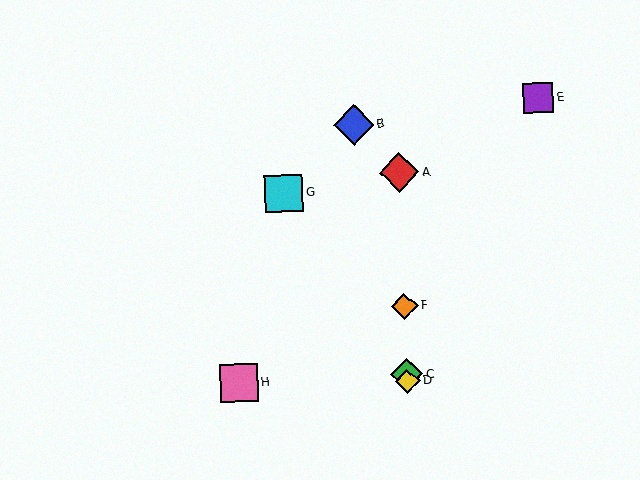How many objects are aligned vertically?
4 objects (A, C, D, F) are aligned vertically.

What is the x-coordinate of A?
Object A is at x≈399.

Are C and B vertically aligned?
No, C is at x≈407 and B is at x≈354.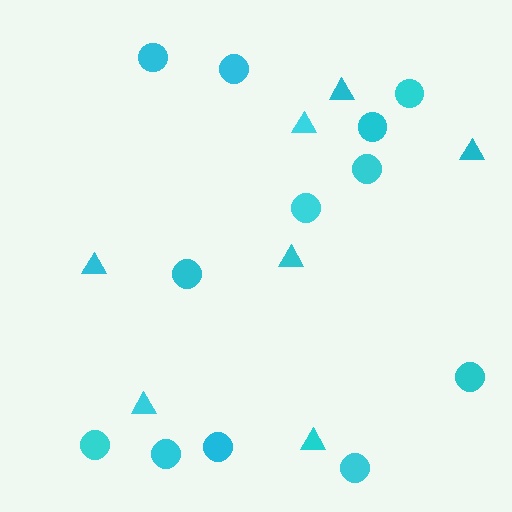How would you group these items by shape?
There are 2 groups: one group of triangles (7) and one group of circles (12).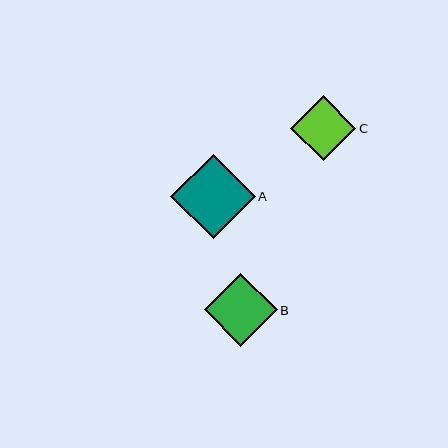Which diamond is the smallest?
Diamond C is the smallest with a size of approximately 65 pixels.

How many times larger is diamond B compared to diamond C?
Diamond B is approximately 1.1 times the size of diamond C.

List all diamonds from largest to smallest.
From largest to smallest: A, B, C.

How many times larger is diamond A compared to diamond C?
Diamond A is approximately 1.3 times the size of diamond C.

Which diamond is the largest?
Diamond A is the largest with a size of approximately 85 pixels.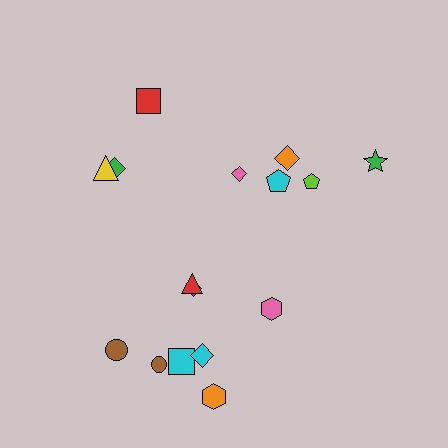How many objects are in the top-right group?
There are 5 objects.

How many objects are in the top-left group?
There are 3 objects.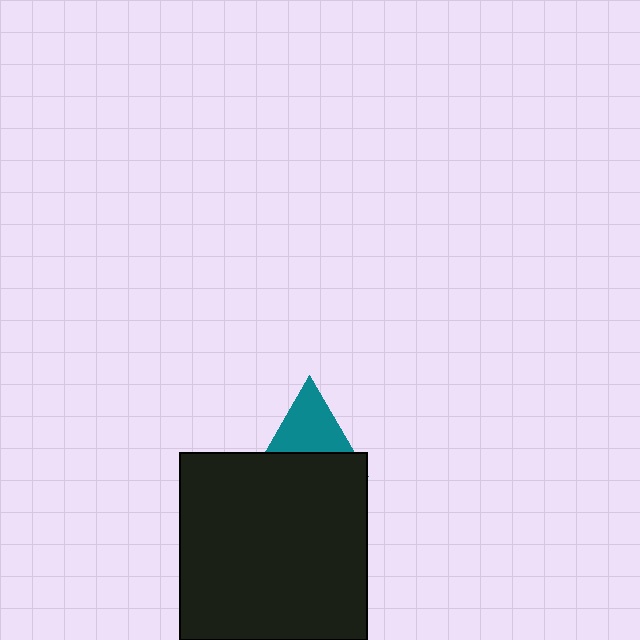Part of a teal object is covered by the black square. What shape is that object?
It is a triangle.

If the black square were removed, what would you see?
You would see the complete teal triangle.